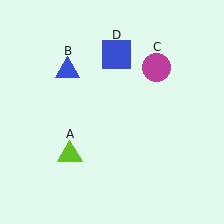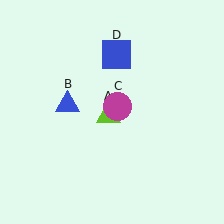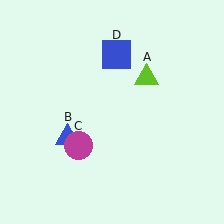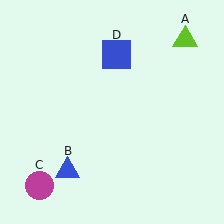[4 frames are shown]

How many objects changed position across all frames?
3 objects changed position: lime triangle (object A), blue triangle (object B), magenta circle (object C).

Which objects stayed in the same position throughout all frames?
Blue square (object D) remained stationary.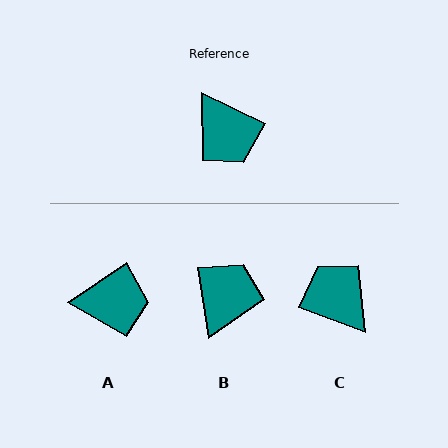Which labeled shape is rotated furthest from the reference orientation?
C, about 175 degrees away.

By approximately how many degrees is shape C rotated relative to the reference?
Approximately 175 degrees clockwise.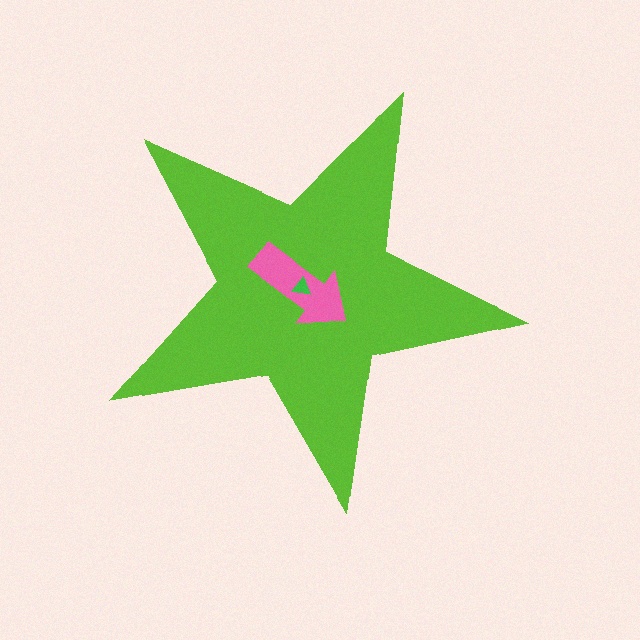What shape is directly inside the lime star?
The pink arrow.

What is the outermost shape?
The lime star.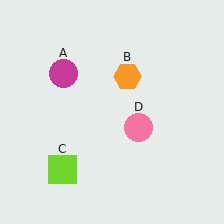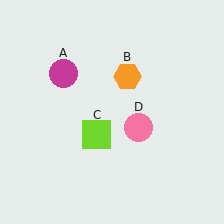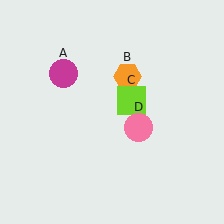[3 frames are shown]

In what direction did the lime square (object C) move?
The lime square (object C) moved up and to the right.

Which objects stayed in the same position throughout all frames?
Magenta circle (object A) and orange hexagon (object B) and pink circle (object D) remained stationary.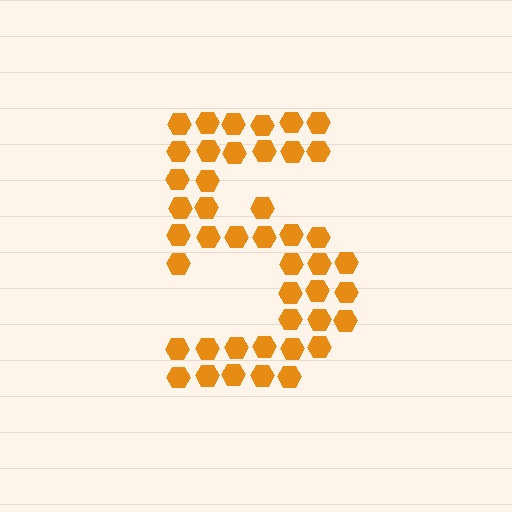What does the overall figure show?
The overall figure shows the digit 5.